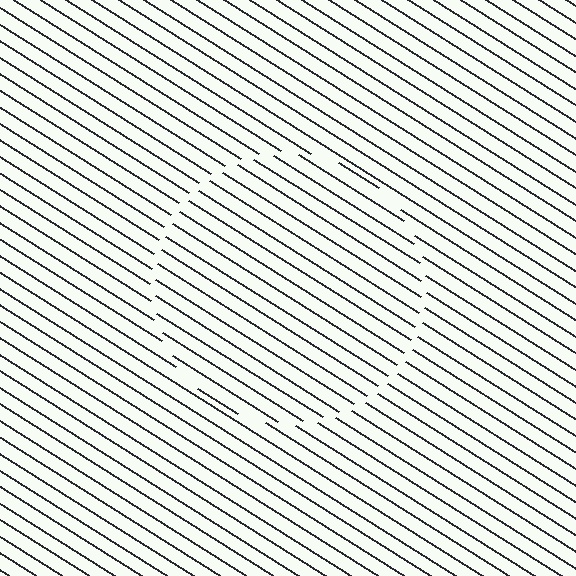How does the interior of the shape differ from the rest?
The interior of the shape contains the same grating, shifted by half a period — the contour is defined by the phase discontinuity where line-ends from the inner and outer gratings abut.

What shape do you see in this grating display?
An illusory circle. The interior of the shape contains the same grating, shifted by half a period — the contour is defined by the phase discontinuity where line-ends from the inner and outer gratings abut.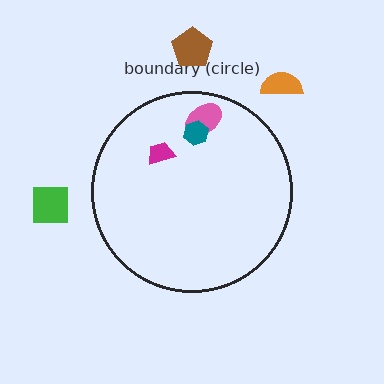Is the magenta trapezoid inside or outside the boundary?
Inside.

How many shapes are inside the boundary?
3 inside, 3 outside.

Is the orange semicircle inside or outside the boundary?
Outside.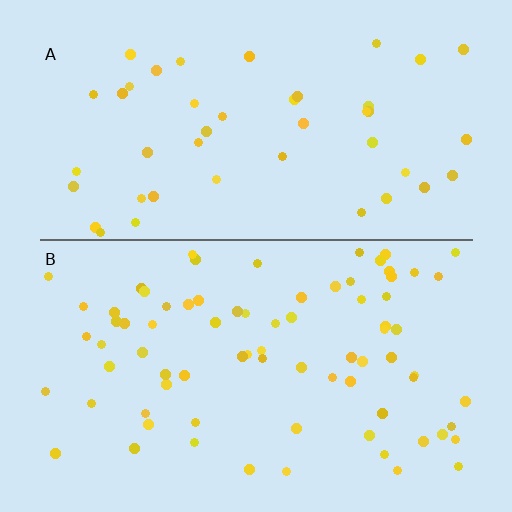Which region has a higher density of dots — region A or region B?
B (the bottom).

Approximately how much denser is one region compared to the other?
Approximately 1.8× — region B over region A.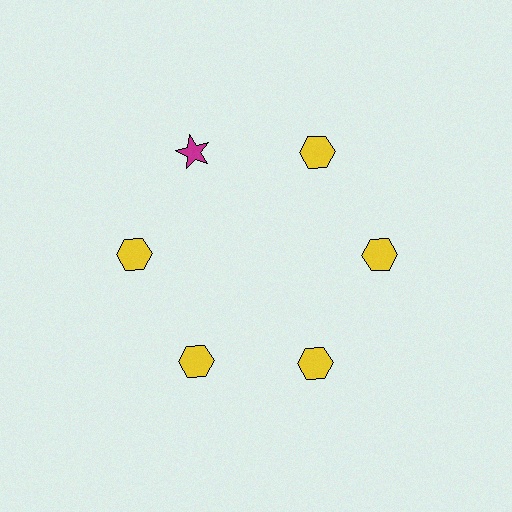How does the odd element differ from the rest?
It differs in both color (magenta instead of yellow) and shape (star instead of hexagon).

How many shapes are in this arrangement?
There are 6 shapes arranged in a ring pattern.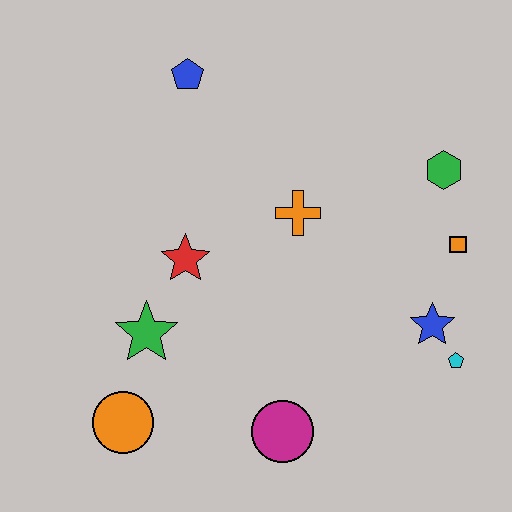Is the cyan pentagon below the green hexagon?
Yes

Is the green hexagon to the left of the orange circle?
No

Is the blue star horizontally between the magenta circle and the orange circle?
No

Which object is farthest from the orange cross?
The orange circle is farthest from the orange cross.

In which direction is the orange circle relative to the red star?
The orange circle is below the red star.